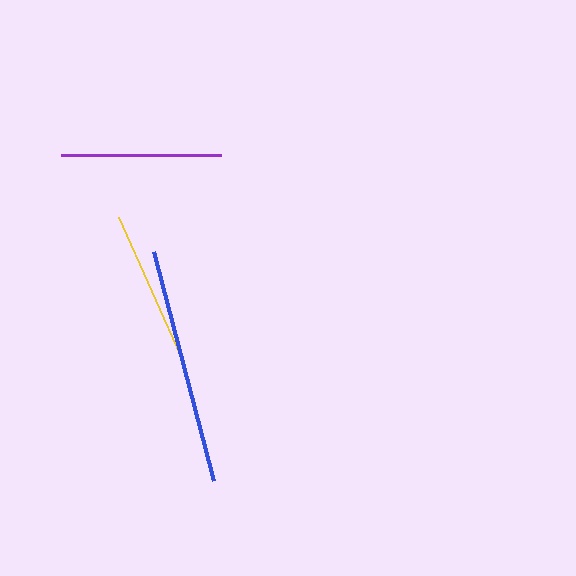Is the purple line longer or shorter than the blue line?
The blue line is longer than the purple line.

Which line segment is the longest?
The blue line is the longest at approximately 236 pixels.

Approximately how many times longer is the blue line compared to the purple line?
The blue line is approximately 1.5 times the length of the purple line.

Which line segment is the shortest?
The purple line is the shortest at approximately 160 pixels.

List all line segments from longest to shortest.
From longest to shortest: blue, yellow, purple.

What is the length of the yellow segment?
The yellow segment is approximately 162 pixels long.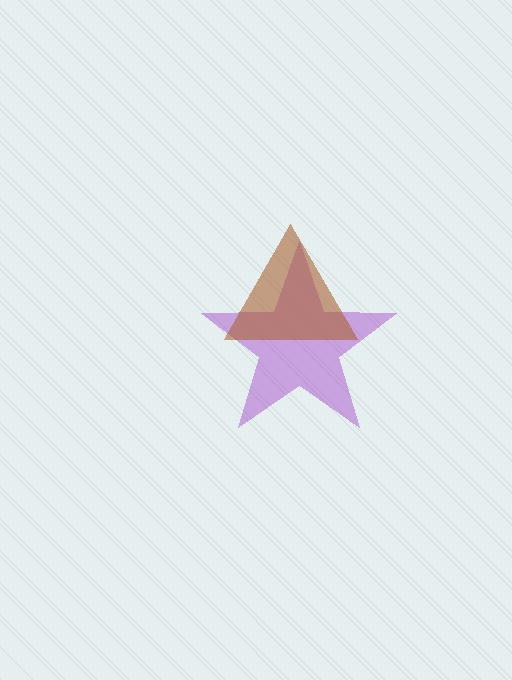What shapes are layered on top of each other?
The layered shapes are: a purple star, a brown triangle.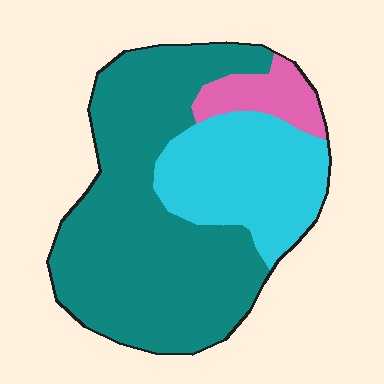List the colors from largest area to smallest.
From largest to smallest: teal, cyan, pink.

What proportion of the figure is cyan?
Cyan covers roughly 30% of the figure.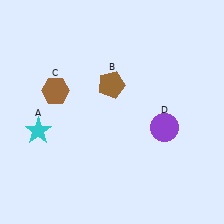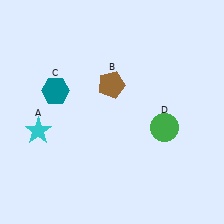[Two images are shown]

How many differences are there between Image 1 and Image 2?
There are 2 differences between the two images.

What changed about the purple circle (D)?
In Image 1, D is purple. In Image 2, it changed to green.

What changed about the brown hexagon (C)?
In Image 1, C is brown. In Image 2, it changed to teal.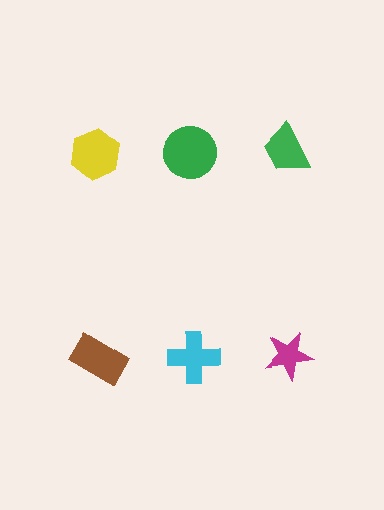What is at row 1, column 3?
A green trapezoid.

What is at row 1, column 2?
A green circle.